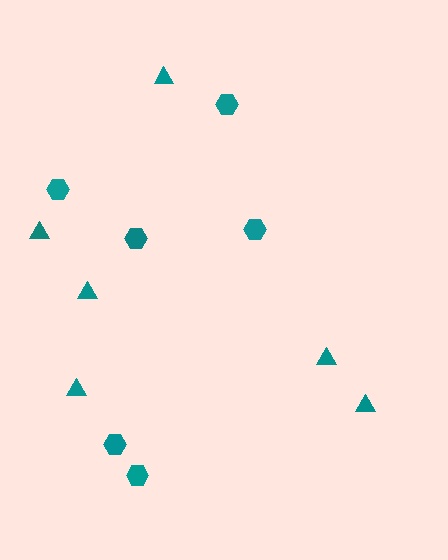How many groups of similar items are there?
There are 2 groups: one group of triangles (6) and one group of hexagons (6).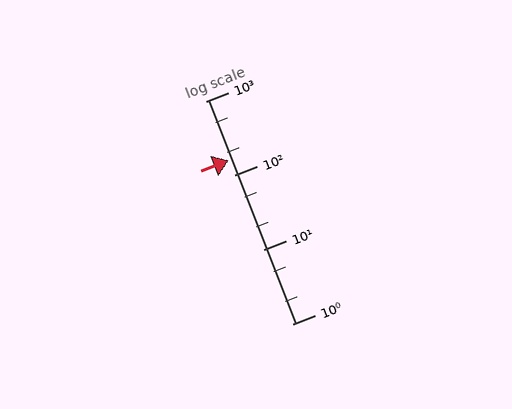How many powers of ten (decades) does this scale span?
The scale spans 3 decades, from 1 to 1000.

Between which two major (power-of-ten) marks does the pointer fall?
The pointer is between 100 and 1000.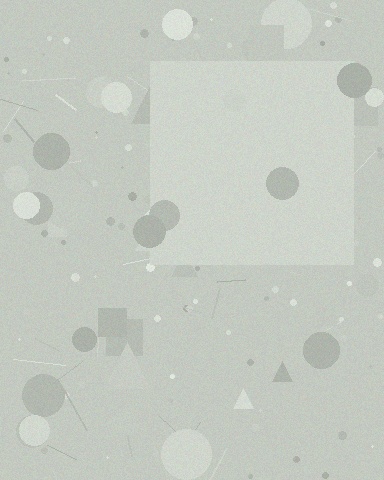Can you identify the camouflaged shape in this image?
The camouflaged shape is a square.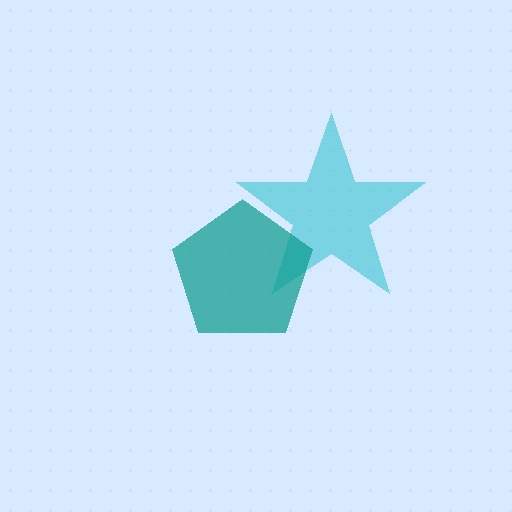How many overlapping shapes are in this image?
There are 2 overlapping shapes in the image.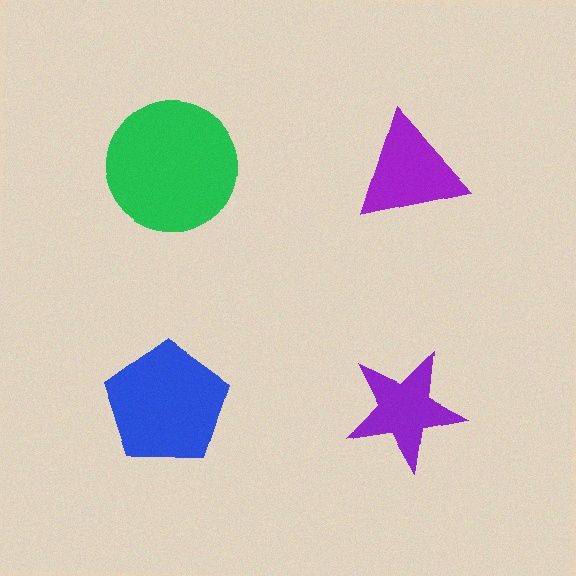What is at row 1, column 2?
A purple triangle.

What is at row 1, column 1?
A green circle.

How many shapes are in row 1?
2 shapes.